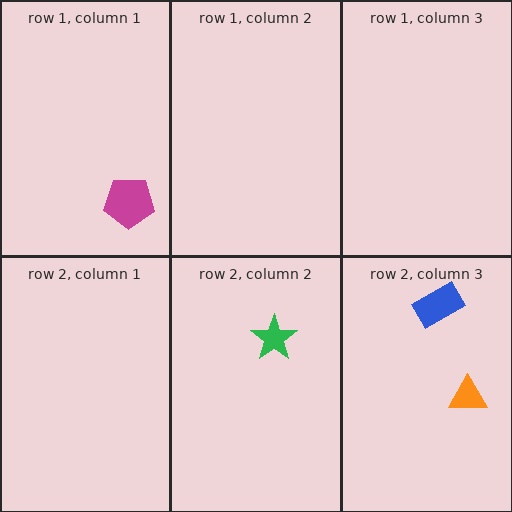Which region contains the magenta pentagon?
The row 1, column 1 region.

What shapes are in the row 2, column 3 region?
The orange triangle, the blue rectangle.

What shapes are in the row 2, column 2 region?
The green star.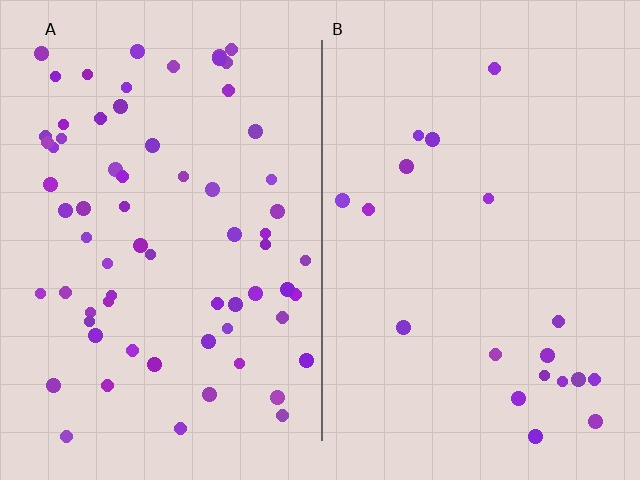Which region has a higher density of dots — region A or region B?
A (the left).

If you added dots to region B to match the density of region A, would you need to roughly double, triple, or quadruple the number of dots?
Approximately quadruple.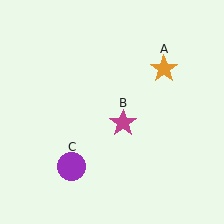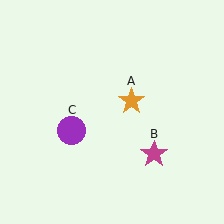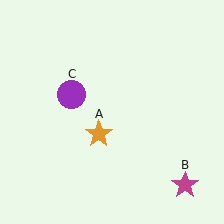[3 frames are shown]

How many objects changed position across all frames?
3 objects changed position: orange star (object A), magenta star (object B), purple circle (object C).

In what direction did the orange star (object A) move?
The orange star (object A) moved down and to the left.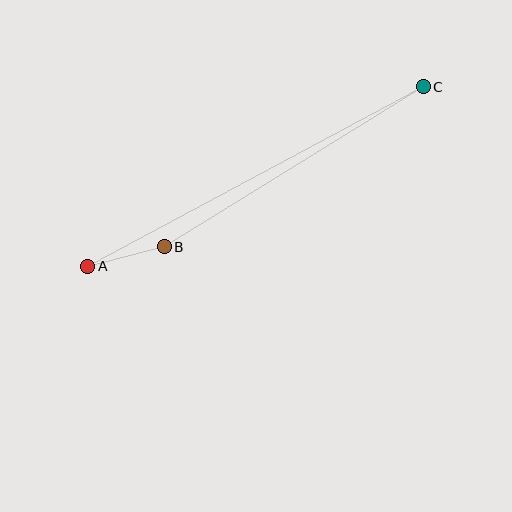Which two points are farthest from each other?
Points A and C are farthest from each other.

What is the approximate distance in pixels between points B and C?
The distance between B and C is approximately 304 pixels.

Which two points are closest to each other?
Points A and B are closest to each other.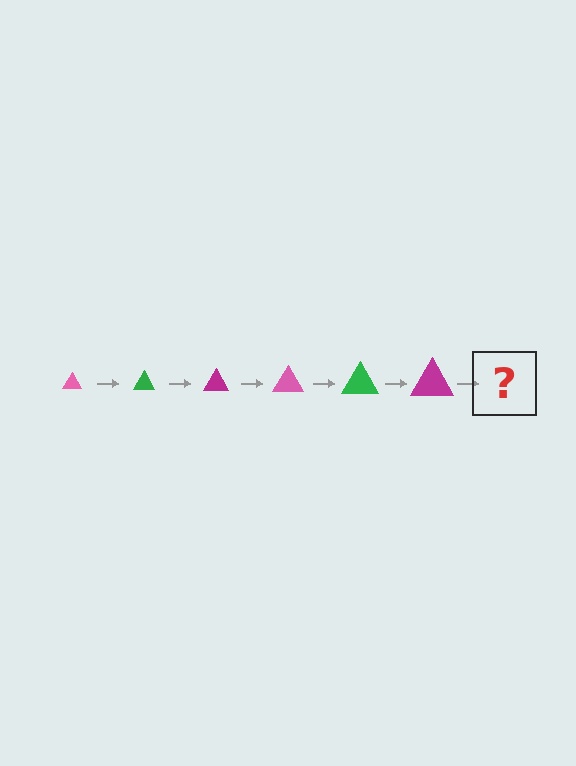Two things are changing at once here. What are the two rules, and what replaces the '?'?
The two rules are that the triangle grows larger each step and the color cycles through pink, green, and magenta. The '?' should be a pink triangle, larger than the previous one.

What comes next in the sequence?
The next element should be a pink triangle, larger than the previous one.